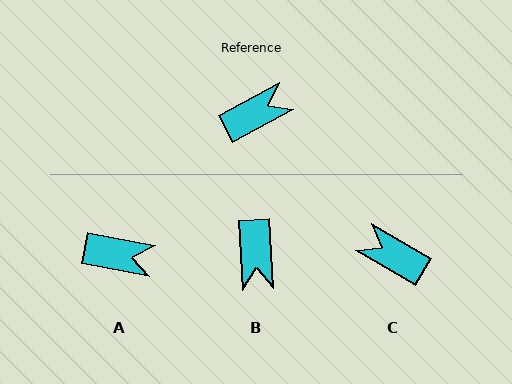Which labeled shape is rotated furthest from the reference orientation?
C, about 121 degrees away.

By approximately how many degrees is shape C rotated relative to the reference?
Approximately 121 degrees counter-clockwise.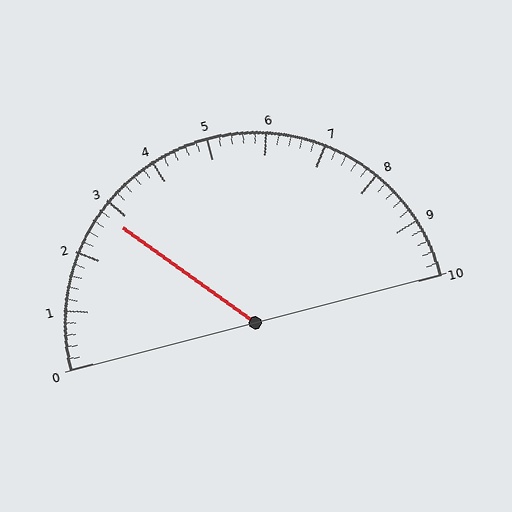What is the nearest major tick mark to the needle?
The nearest major tick mark is 3.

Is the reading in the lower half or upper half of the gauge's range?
The reading is in the lower half of the range (0 to 10).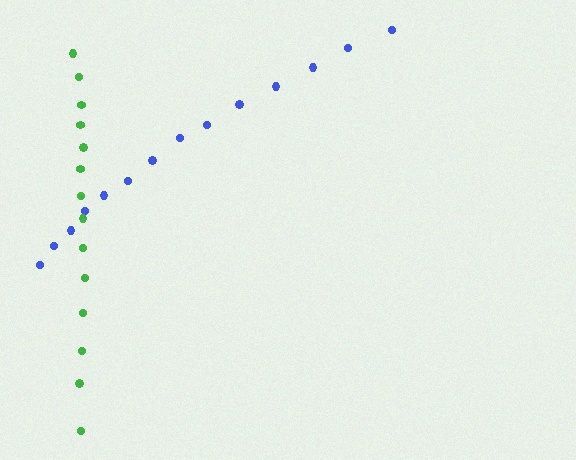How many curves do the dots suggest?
There are 2 distinct paths.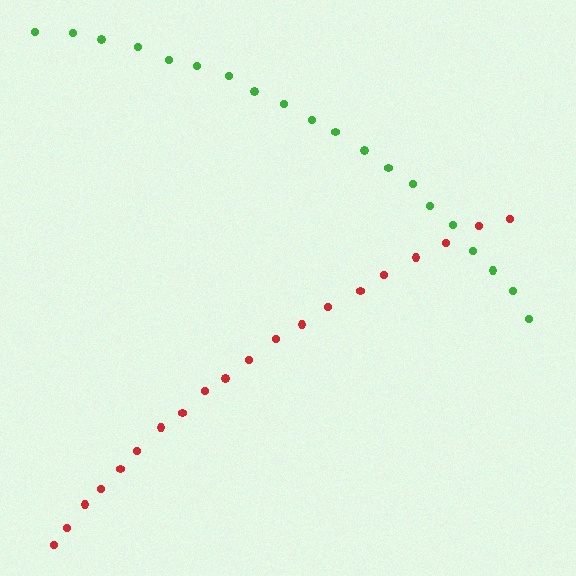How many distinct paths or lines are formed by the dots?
There are 2 distinct paths.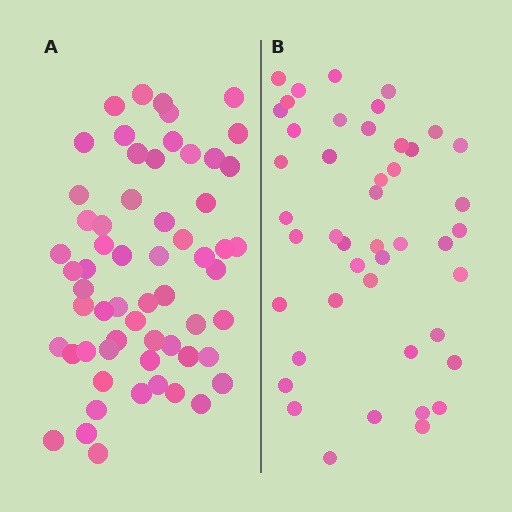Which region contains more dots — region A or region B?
Region A (the left region) has more dots.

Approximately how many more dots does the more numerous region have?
Region A has approximately 15 more dots than region B.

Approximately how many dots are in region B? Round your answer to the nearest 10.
About 40 dots. (The exact count is 45, which rounds to 40.)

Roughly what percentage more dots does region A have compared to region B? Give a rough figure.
About 35% more.